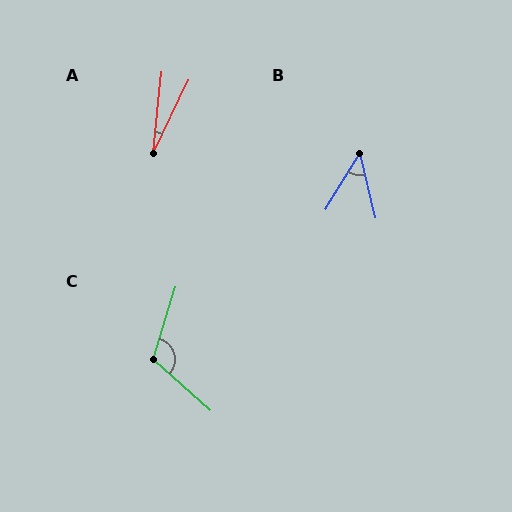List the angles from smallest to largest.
A (20°), B (46°), C (115°).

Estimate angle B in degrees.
Approximately 46 degrees.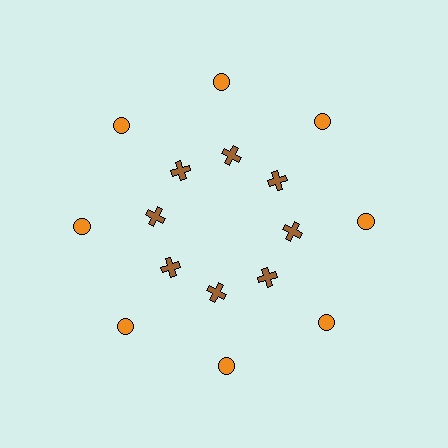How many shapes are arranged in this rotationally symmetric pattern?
There are 16 shapes, arranged in 8 groups of 2.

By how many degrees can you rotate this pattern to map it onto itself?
The pattern maps onto itself every 45 degrees of rotation.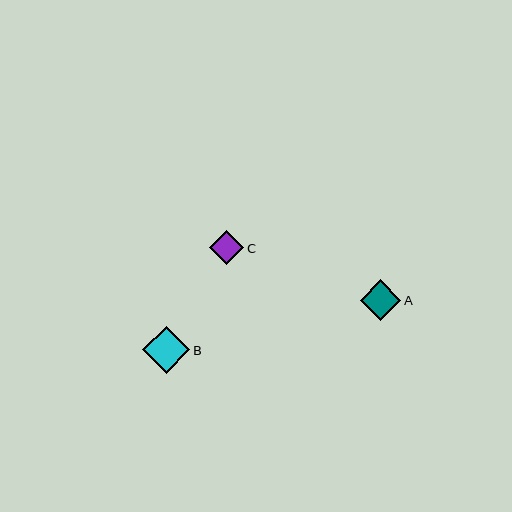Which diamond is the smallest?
Diamond C is the smallest with a size of approximately 34 pixels.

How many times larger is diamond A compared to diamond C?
Diamond A is approximately 1.2 times the size of diamond C.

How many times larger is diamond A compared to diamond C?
Diamond A is approximately 1.2 times the size of diamond C.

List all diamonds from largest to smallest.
From largest to smallest: B, A, C.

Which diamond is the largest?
Diamond B is the largest with a size of approximately 47 pixels.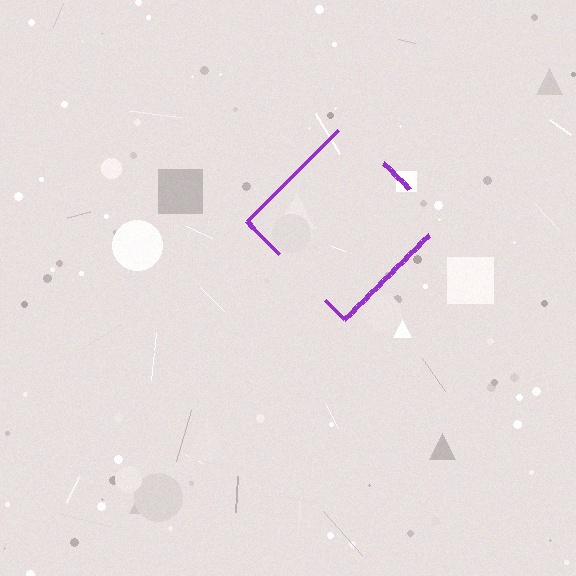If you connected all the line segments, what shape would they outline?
They would outline a diamond.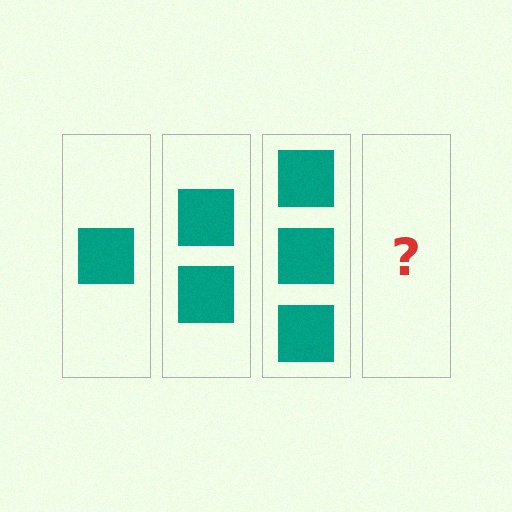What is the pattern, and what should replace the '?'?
The pattern is that each step adds one more square. The '?' should be 4 squares.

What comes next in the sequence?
The next element should be 4 squares.